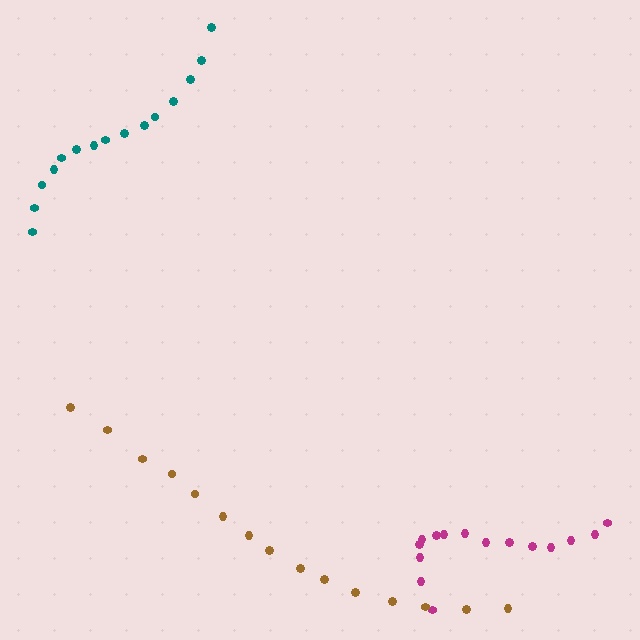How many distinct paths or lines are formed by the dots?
There are 3 distinct paths.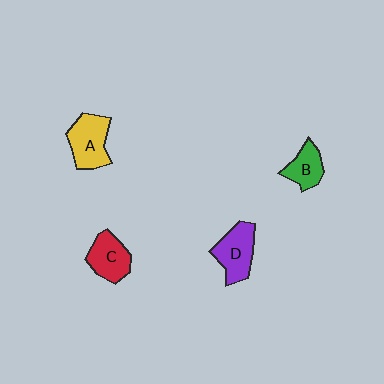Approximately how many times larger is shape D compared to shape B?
Approximately 1.4 times.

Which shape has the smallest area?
Shape B (green).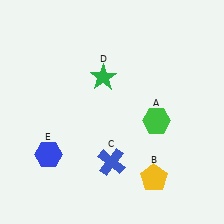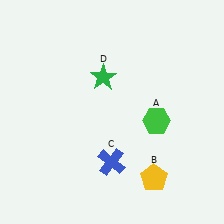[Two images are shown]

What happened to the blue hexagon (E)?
The blue hexagon (E) was removed in Image 2. It was in the bottom-left area of Image 1.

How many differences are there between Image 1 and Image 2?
There is 1 difference between the two images.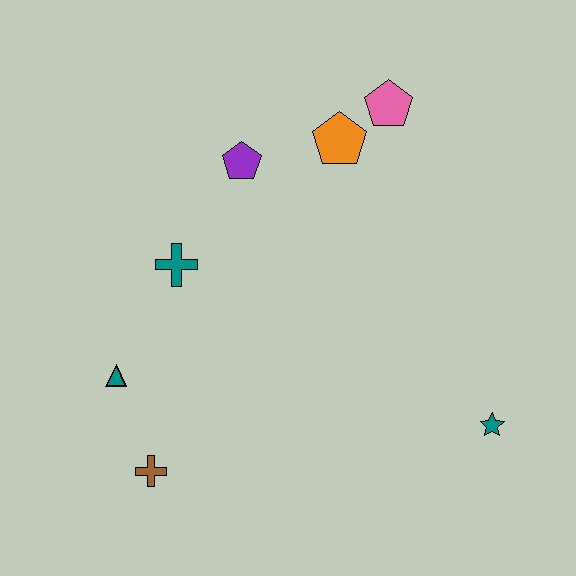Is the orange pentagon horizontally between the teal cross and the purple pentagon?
No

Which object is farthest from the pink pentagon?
The brown cross is farthest from the pink pentagon.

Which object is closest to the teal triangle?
The brown cross is closest to the teal triangle.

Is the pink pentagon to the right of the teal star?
No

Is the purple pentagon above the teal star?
Yes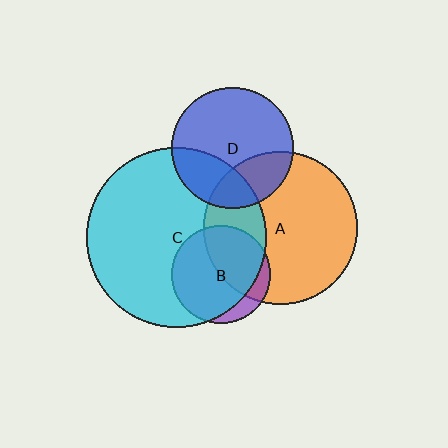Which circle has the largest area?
Circle C (cyan).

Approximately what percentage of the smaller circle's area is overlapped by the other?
Approximately 30%.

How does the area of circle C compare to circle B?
Approximately 3.3 times.